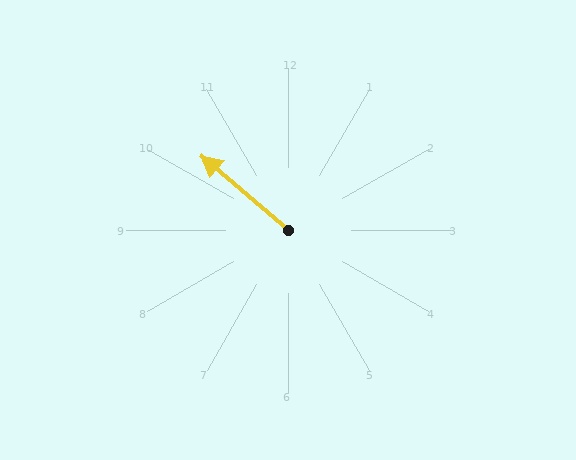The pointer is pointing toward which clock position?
Roughly 10 o'clock.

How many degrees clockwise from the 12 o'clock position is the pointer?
Approximately 310 degrees.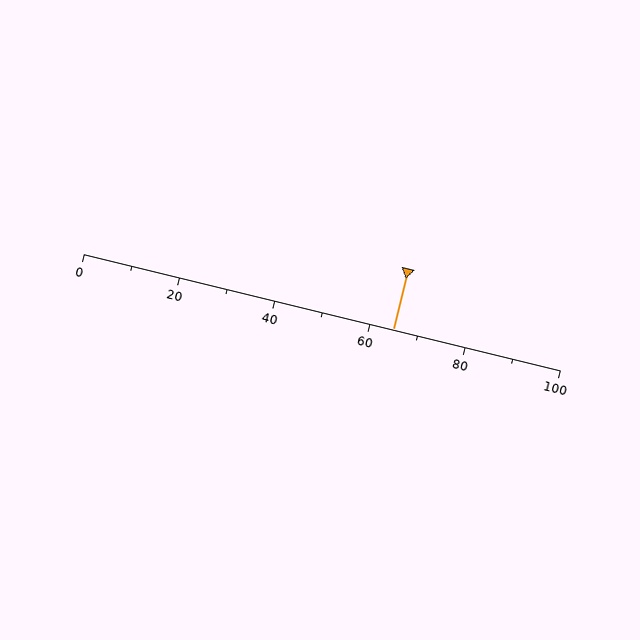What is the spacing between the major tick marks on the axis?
The major ticks are spaced 20 apart.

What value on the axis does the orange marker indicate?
The marker indicates approximately 65.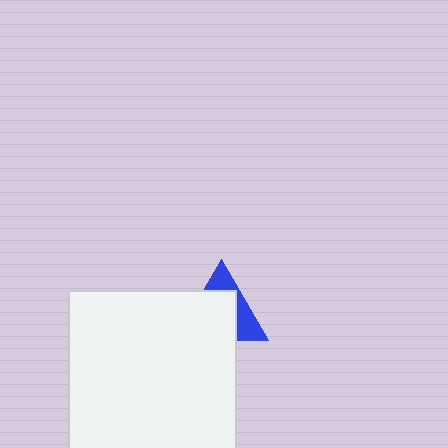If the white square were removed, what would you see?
You would see the complete blue triangle.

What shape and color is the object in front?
The object in front is a white square.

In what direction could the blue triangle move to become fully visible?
The blue triangle could move toward the upper-right. That would shift it out from behind the white square entirely.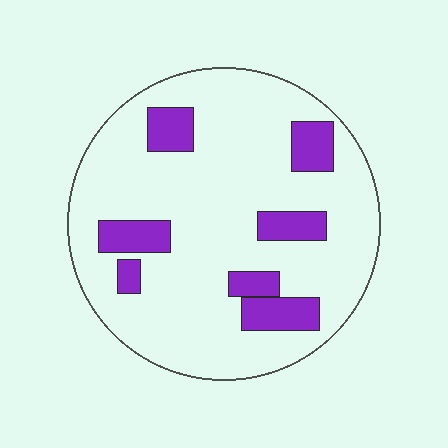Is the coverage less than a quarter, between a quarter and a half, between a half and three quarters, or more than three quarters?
Less than a quarter.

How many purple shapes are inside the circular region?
7.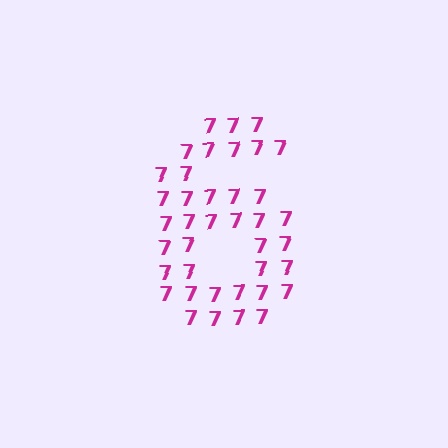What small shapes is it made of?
It is made of small digit 7's.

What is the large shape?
The large shape is the digit 6.